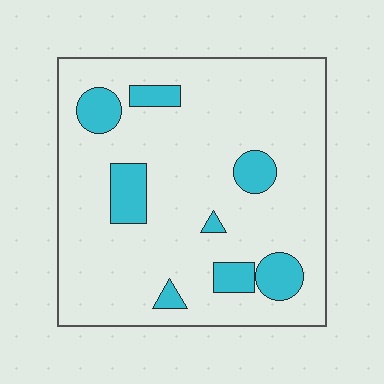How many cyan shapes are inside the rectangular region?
8.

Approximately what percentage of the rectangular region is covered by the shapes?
Approximately 15%.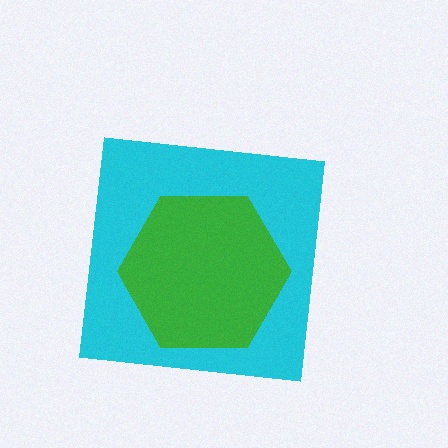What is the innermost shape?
The green hexagon.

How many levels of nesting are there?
2.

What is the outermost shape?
The cyan square.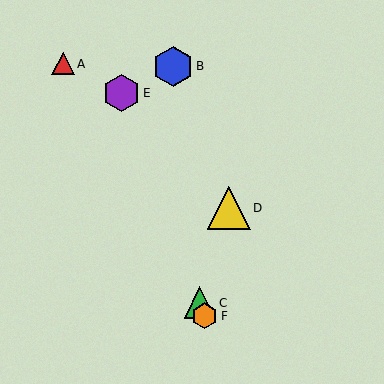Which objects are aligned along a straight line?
Objects C, E, F are aligned along a straight line.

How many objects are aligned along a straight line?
3 objects (C, E, F) are aligned along a straight line.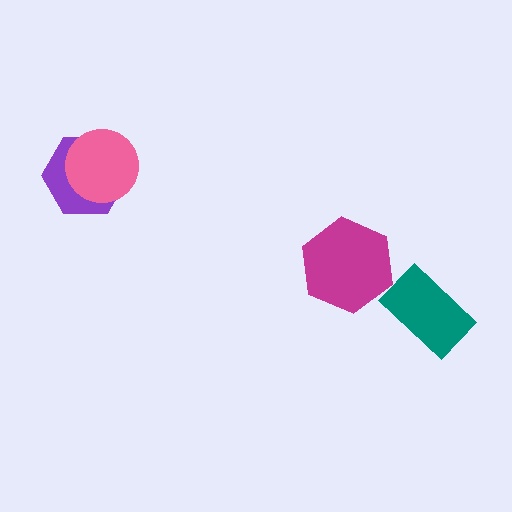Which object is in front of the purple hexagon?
The pink circle is in front of the purple hexagon.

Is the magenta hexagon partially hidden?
No, no other shape covers it.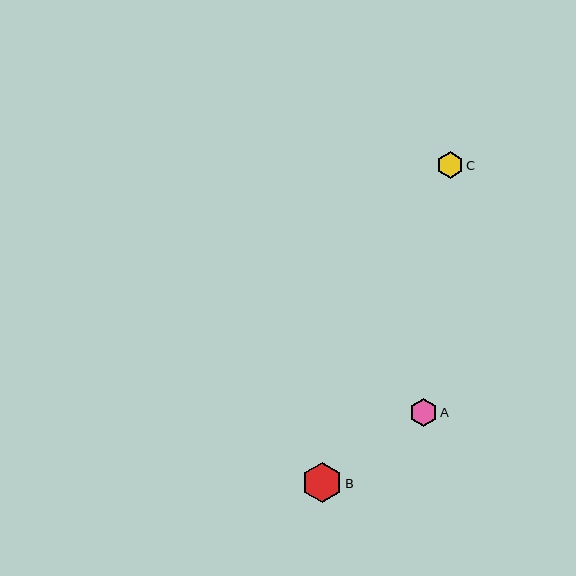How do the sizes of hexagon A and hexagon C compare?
Hexagon A and hexagon C are approximately the same size.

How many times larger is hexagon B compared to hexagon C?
Hexagon B is approximately 1.5 times the size of hexagon C.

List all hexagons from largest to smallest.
From largest to smallest: B, A, C.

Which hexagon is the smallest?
Hexagon C is the smallest with a size of approximately 27 pixels.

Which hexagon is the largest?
Hexagon B is the largest with a size of approximately 40 pixels.